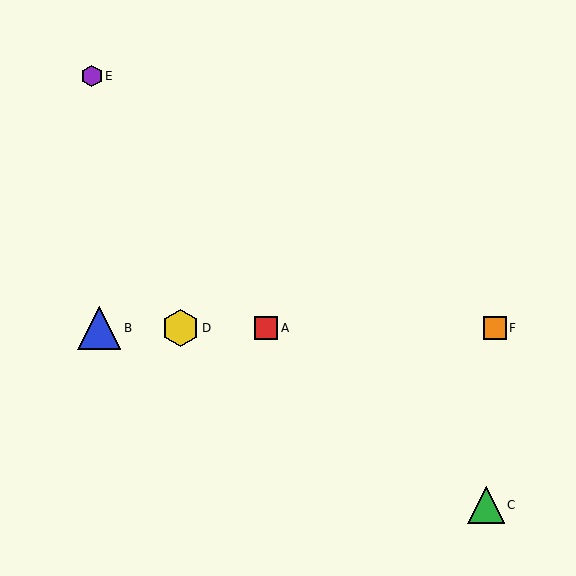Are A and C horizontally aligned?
No, A is at y≈328 and C is at y≈505.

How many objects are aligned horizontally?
4 objects (A, B, D, F) are aligned horizontally.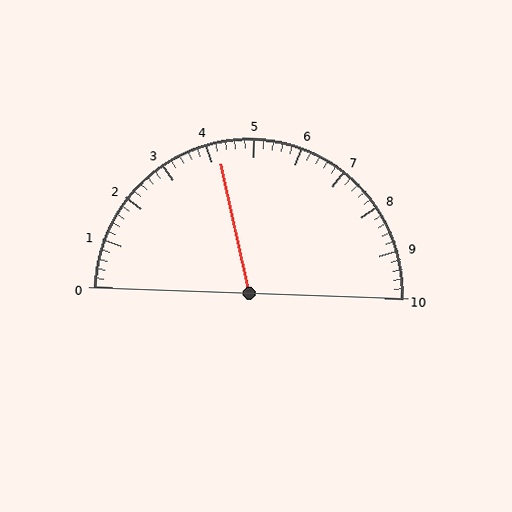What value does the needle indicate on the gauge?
The needle indicates approximately 4.2.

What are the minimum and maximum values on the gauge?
The gauge ranges from 0 to 10.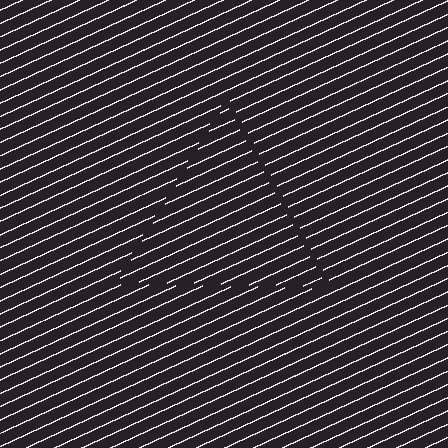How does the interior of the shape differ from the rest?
The interior of the shape contains the same grating, shifted by half a period — the contour is defined by the phase discontinuity where line-ends from the inner and outer gratings abut.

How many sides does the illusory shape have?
3 sides — the line-ends trace a triangle.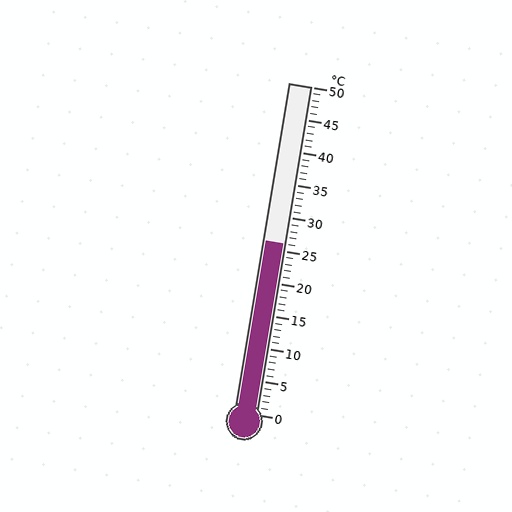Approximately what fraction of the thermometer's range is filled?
The thermometer is filled to approximately 50% of its range.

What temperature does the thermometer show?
The thermometer shows approximately 26°C.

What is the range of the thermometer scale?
The thermometer scale ranges from 0°C to 50°C.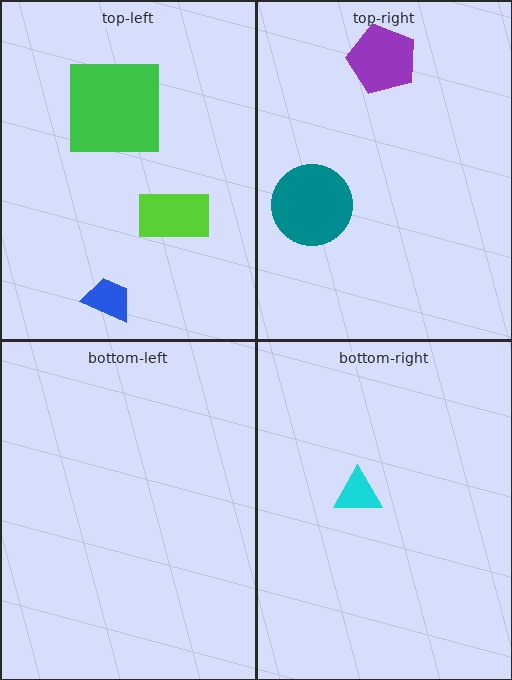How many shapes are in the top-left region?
3.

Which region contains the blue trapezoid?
The top-left region.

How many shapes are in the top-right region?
2.